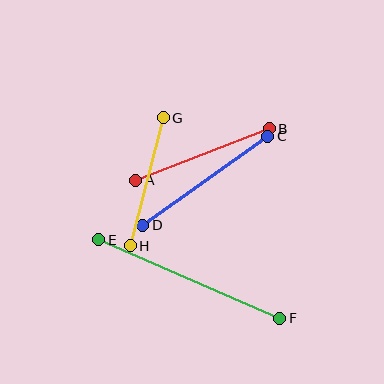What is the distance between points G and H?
The distance is approximately 132 pixels.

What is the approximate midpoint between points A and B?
The midpoint is at approximately (202, 154) pixels.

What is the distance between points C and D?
The distance is approximately 153 pixels.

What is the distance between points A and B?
The distance is approximately 143 pixels.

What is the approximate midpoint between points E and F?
The midpoint is at approximately (189, 279) pixels.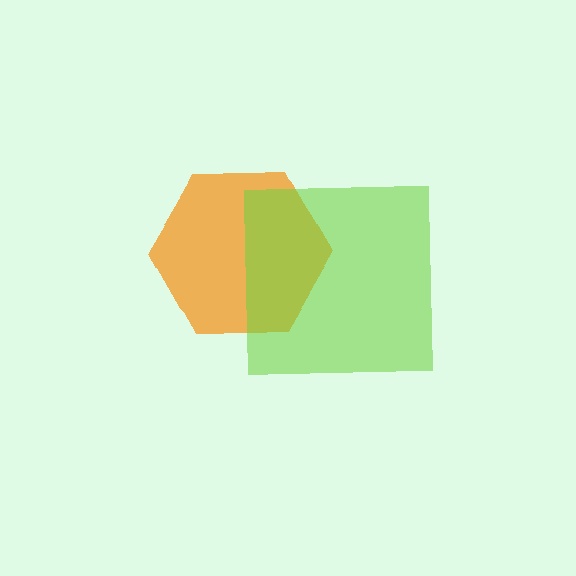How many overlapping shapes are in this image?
There are 2 overlapping shapes in the image.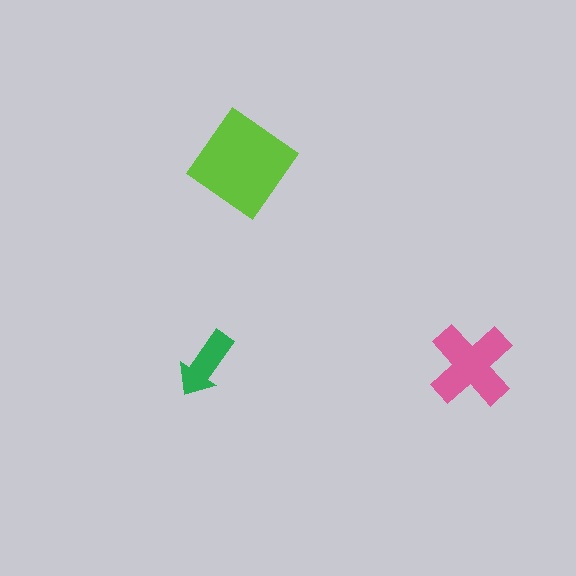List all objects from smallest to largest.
The green arrow, the pink cross, the lime diamond.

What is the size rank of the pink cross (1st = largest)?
2nd.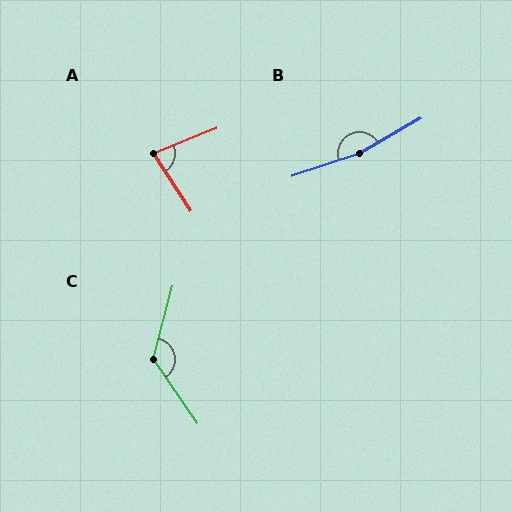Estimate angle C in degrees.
Approximately 130 degrees.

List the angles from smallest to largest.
A (78°), C (130°), B (169°).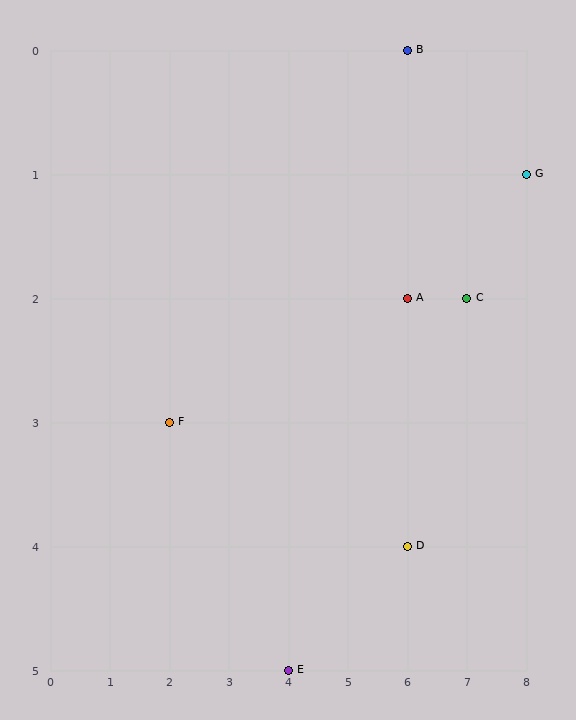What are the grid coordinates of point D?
Point D is at grid coordinates (6, 4).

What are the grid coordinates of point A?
Point A is at grid coordinates (6, 2).